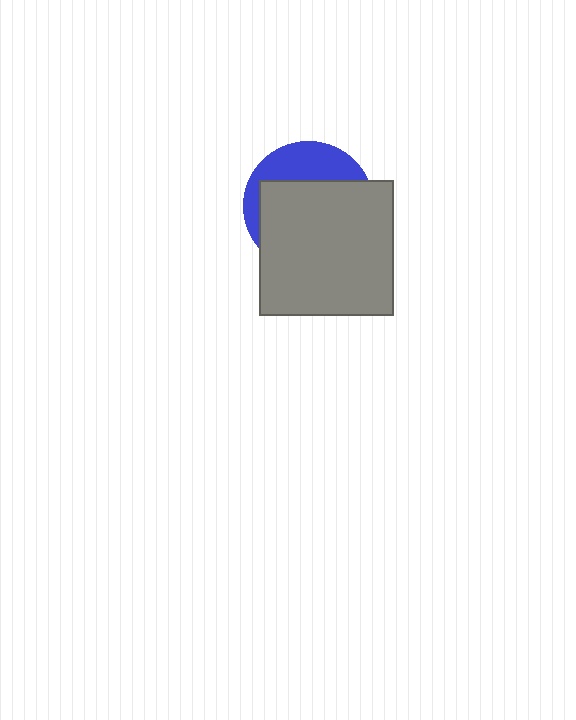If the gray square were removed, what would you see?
You would see the complete blue circle.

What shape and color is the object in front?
The object in front is a gray square.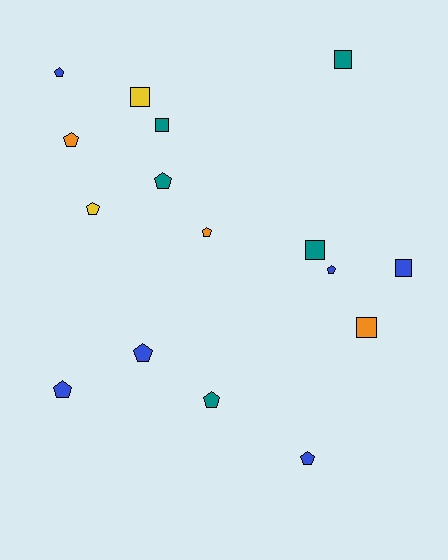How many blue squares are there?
There is 1 blue square.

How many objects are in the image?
There are 16 objects.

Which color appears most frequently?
Blue, with 6 objects.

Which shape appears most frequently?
Pentagon, with 10 objects.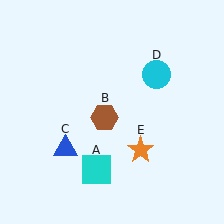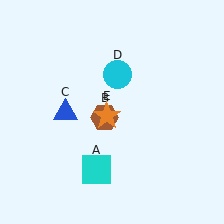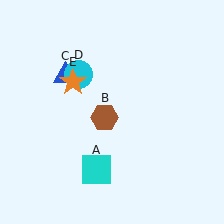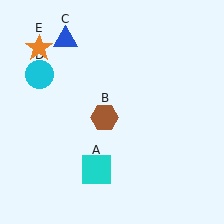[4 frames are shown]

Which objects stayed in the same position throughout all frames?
Cyan square (object A) and brown hexagon (object B) remained stationary.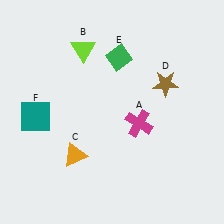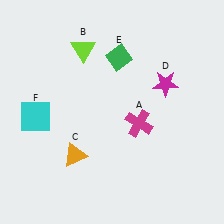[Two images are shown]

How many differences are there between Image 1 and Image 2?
There are 2 differences between the two images.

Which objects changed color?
D changed from brown to magenta. F changed from teal to cyan.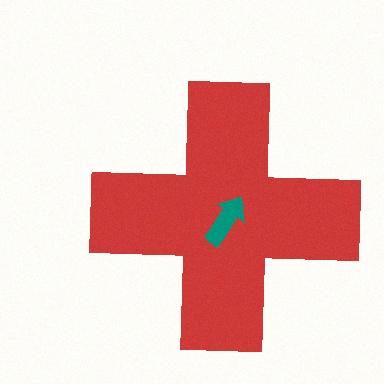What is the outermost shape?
The red cross.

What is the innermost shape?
The teal arrow.